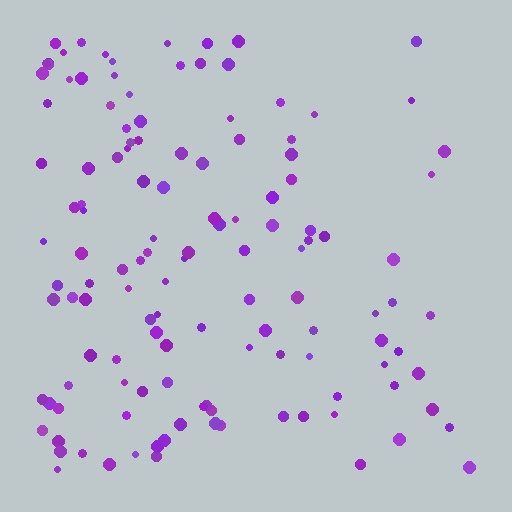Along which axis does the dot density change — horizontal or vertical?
Horizontal.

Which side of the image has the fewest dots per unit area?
The right.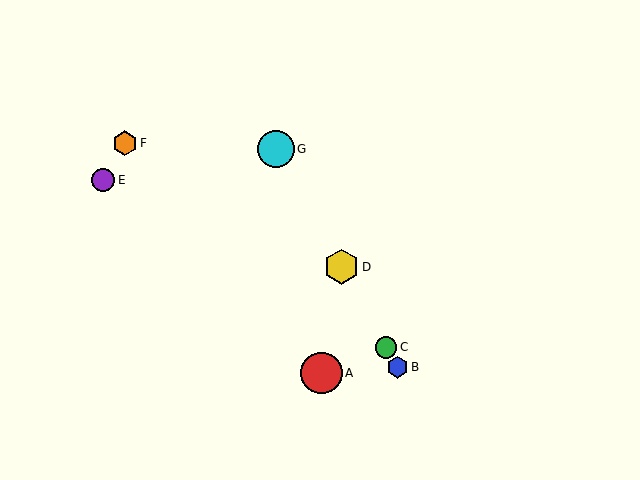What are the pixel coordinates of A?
Object A is at (322, 373).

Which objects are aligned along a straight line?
Objects B, C, D, G are aligned along a straight line.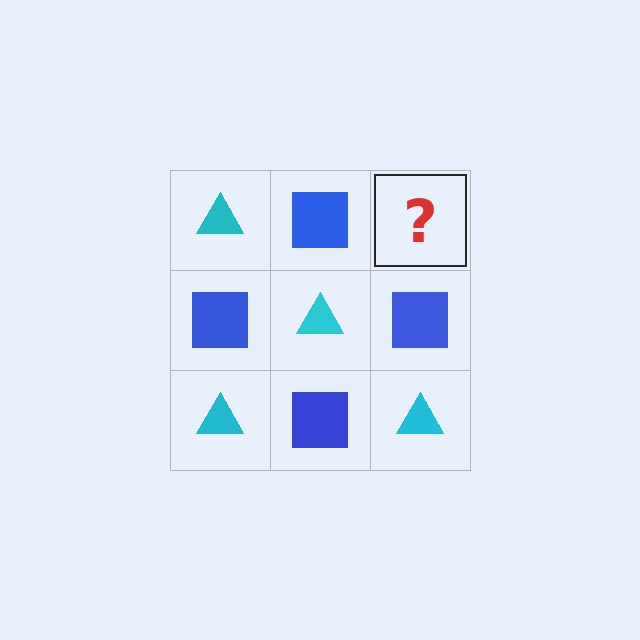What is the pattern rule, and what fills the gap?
The rule is that it alternates cyan triangle and blue square in a checkerboard pattern. The gap should be filled with a cyan triangle.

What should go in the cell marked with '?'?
The missing cell should contain a cyan triangle.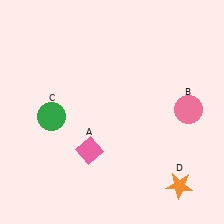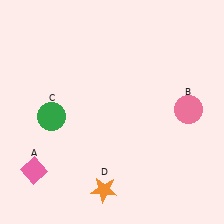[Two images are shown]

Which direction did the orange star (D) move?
The orange star (D) moved left.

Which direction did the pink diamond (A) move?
The pink diamond (A) moved left.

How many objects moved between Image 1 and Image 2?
2 objects moved between the two images.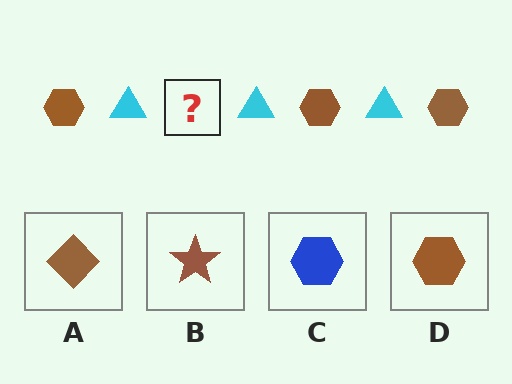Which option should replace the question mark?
Option D.